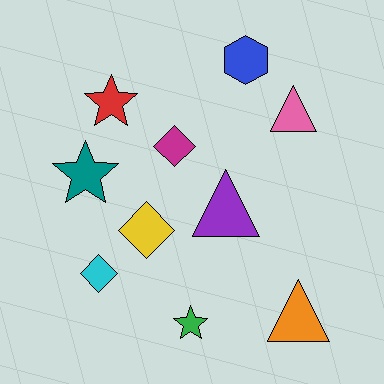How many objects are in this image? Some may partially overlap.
There are 10 objects.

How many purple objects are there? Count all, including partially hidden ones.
There is 1 purple object.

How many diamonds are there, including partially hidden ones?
There are 3 diamonds.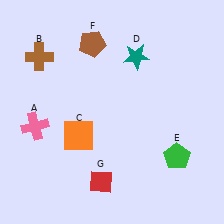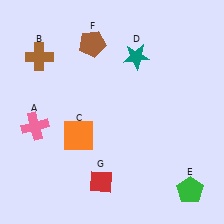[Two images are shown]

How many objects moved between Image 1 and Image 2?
1 object moved between the two images.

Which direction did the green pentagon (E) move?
The green pentagon (E) moved down.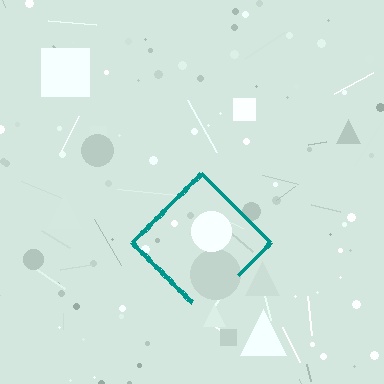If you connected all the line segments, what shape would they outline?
They would outline a diamond.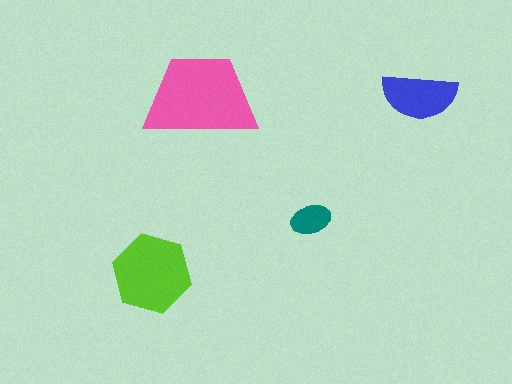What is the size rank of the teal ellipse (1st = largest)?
4th.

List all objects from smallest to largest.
The teal ellipse, the blue semicircle, the lime hexagon, the pink trapezoid.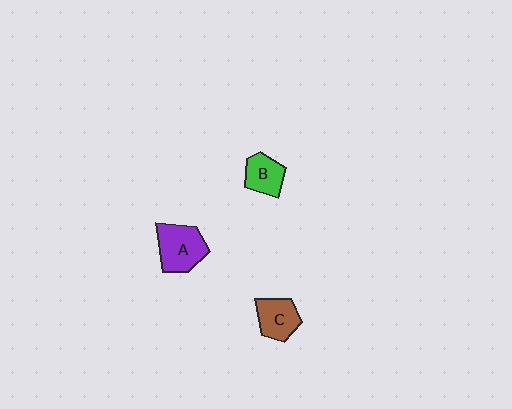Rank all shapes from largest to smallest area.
From largest to smallest: A (purple), C (brown), B (green).